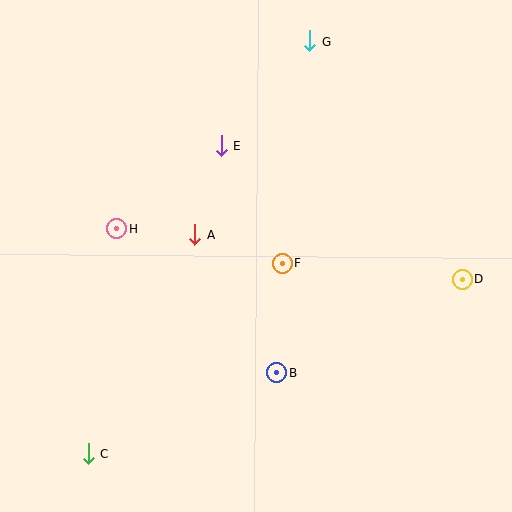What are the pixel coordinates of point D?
Point D is at (462, 279).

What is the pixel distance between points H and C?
The distance between H and C is 227 pixels.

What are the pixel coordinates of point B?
Point B is at (277, 373).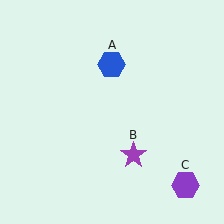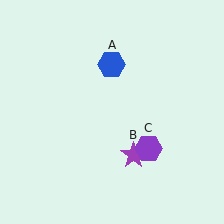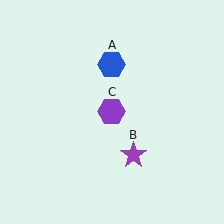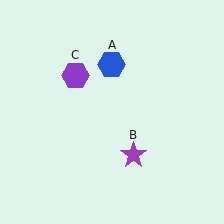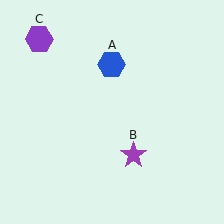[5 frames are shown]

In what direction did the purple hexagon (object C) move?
The purple hexagon (object C) moved up and to the left.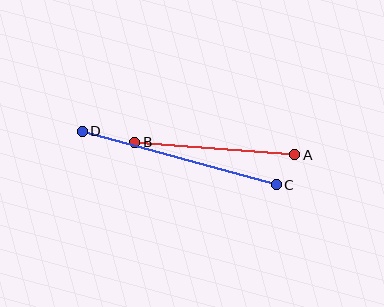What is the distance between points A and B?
The distance is approximately 161 pixels.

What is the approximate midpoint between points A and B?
The midpoint is at approximately (215, 149) pixels.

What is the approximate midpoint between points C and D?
The midpoint is at approximately (179, 158) pixels.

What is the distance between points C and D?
The distance is approximately 201 pixels.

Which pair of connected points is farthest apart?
Points C and D are farthest apart.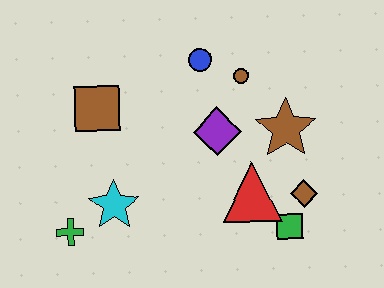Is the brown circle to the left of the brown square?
No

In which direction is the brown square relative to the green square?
The brown square is to the left of the green square.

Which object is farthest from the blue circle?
The green cross is farthest from the blue circle.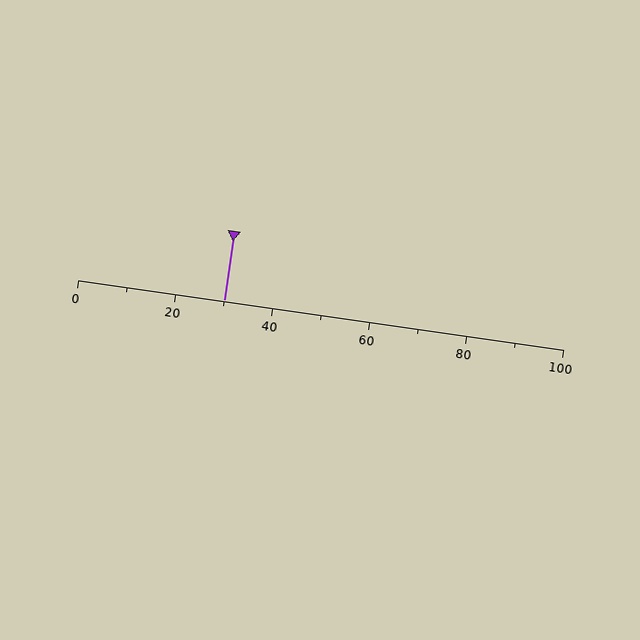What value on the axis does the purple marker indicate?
The marker indicates approximately 30.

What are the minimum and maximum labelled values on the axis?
The axis runs from 0 to 100.